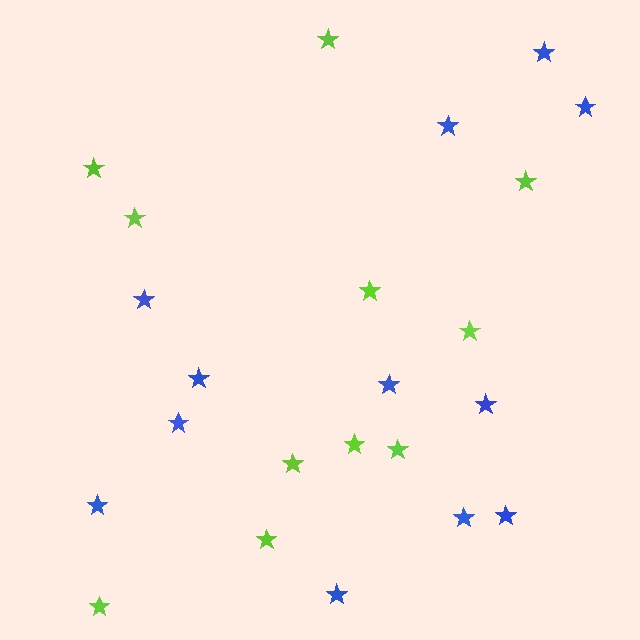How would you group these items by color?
There are 2 groups: one group of blue stars (12) and one group of lime stars (11).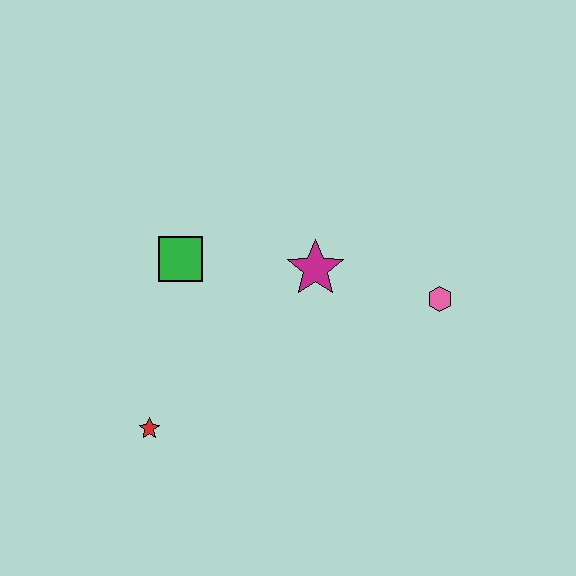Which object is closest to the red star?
The green square is closest to the red star.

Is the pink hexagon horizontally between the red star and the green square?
No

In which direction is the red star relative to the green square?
The red star is below the green square.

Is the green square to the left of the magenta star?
Yes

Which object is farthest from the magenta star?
The red star is farthest from the magenta star.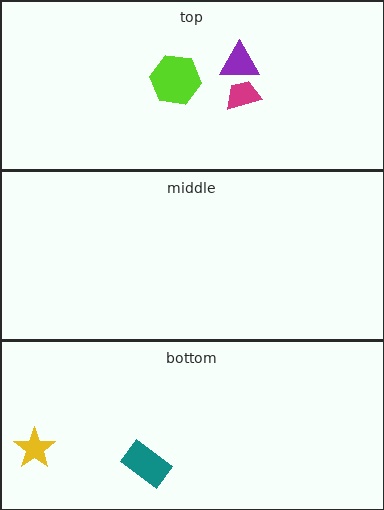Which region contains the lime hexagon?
The top region.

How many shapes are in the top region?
3.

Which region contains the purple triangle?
The top region.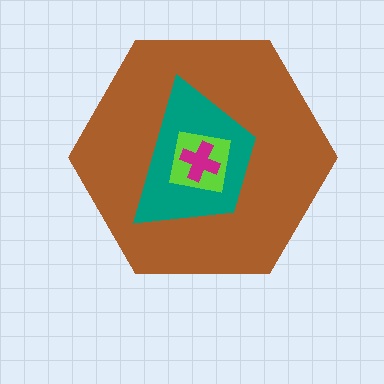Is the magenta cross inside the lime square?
Yes.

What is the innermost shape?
The magenta cross.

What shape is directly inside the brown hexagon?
The teal trapezoid.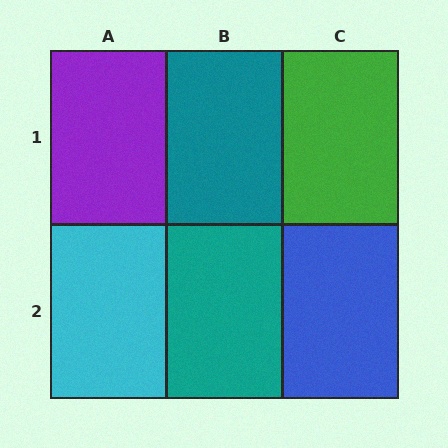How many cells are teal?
2 cells are teal.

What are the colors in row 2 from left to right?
Cyan, teal, blue.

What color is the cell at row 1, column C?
Green.